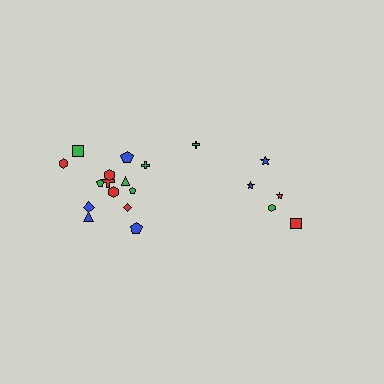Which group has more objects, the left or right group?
The left group.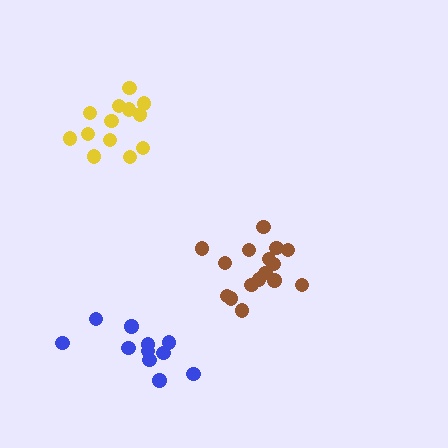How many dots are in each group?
Group 1: 11 dots, Group 2: 13 dots, Group 3: 16 dots (40 total).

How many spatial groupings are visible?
There are 3 spatial groupings.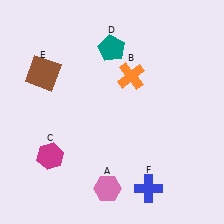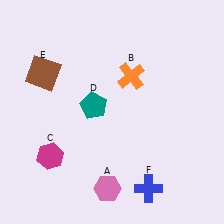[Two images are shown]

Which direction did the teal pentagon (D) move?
The teal pentagon (D) moved down.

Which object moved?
The teal pentagon (D) moved down.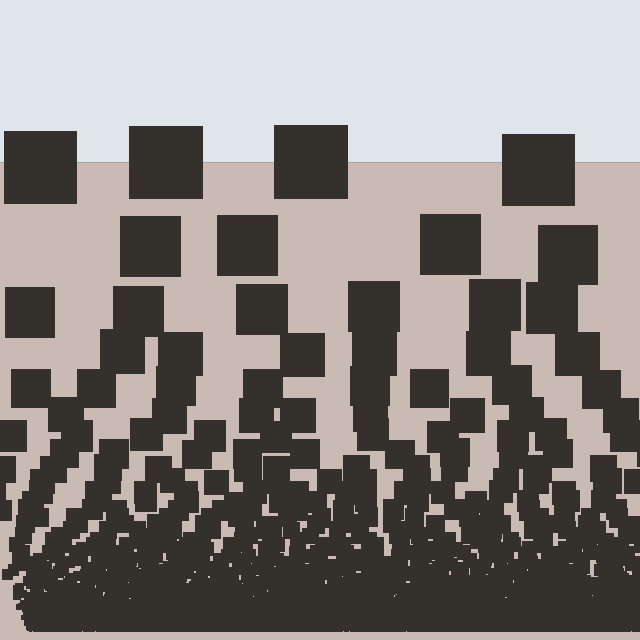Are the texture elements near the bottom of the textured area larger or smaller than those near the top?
Smaller. The gradient is inverted — elements near the bottom are smaller and denser.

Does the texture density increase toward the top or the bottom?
Density increases toward the bottom.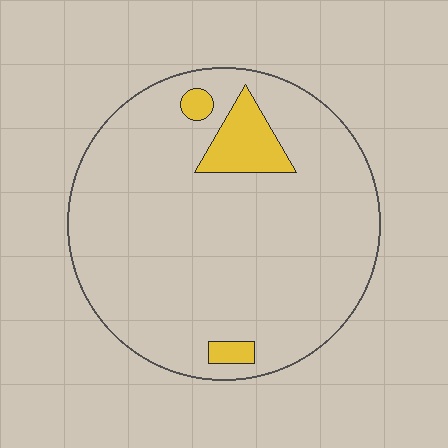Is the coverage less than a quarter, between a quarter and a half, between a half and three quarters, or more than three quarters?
Less than a quarter.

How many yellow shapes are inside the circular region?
3.